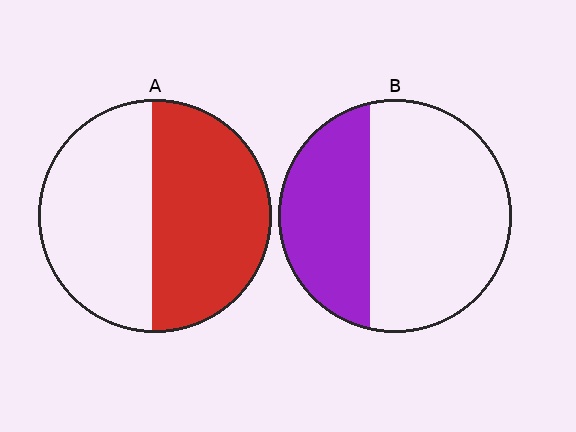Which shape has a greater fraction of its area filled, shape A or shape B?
Shape A.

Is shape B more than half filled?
No.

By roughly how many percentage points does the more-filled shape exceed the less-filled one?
By roughly 15 percentage points (A over B).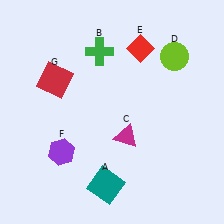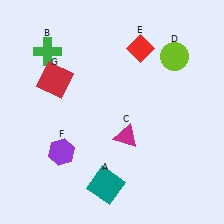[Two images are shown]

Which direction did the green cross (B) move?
The green cross (B) moved left.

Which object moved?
The green cross (B) moved left.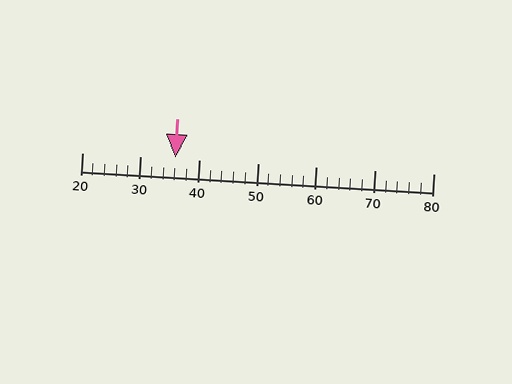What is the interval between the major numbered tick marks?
The major tick marks are spaced 10 units apart.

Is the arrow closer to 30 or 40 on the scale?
The arrow is closer to 40.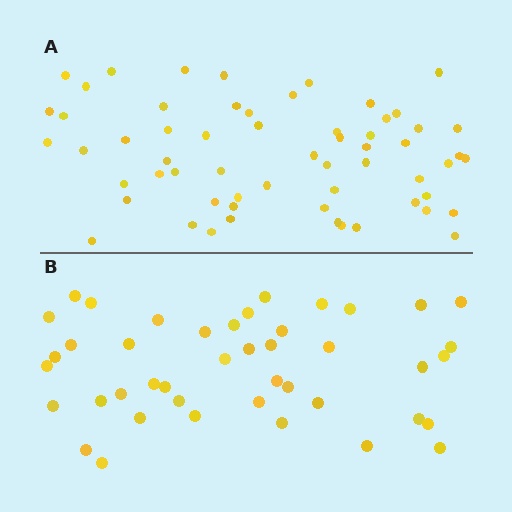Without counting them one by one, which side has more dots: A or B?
Region A (the top region) has more dots.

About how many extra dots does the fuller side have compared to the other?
Region A has approximately 15 more dots than region B.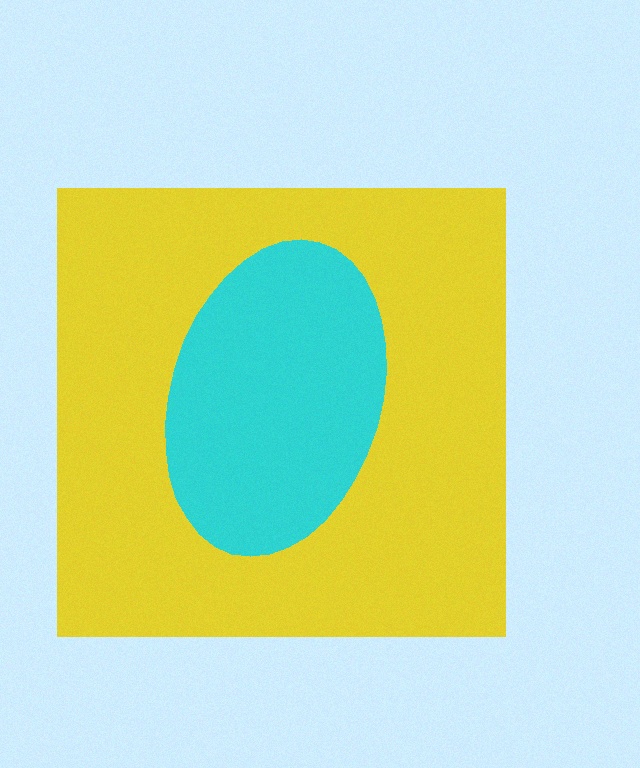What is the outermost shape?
The yellow square.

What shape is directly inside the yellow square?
The cyan ellipse.